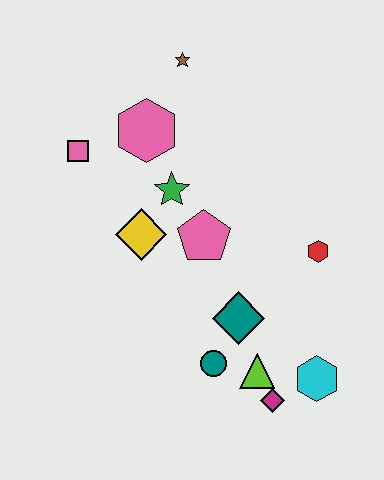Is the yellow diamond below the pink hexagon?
Yes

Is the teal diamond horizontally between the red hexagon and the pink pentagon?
Yes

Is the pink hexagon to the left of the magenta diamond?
Yes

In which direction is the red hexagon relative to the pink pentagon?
The red hexagon is to the right of the pink pentagon.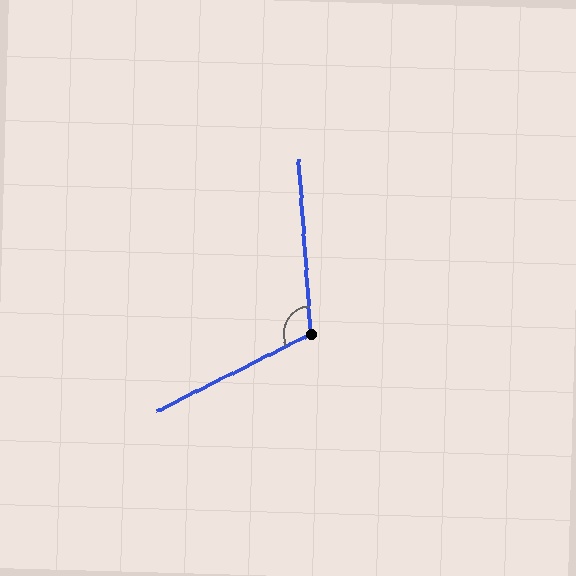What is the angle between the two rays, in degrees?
Approximately 112 degrees.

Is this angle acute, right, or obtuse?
It is obtuse.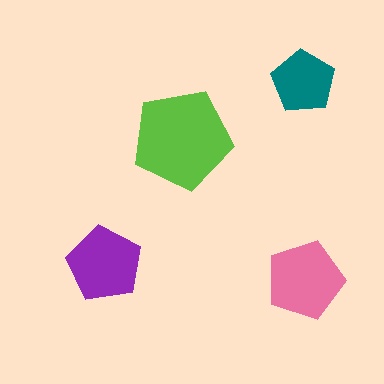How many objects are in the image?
There are 4 objects in the image.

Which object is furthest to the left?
The purple pentagon is leftmost.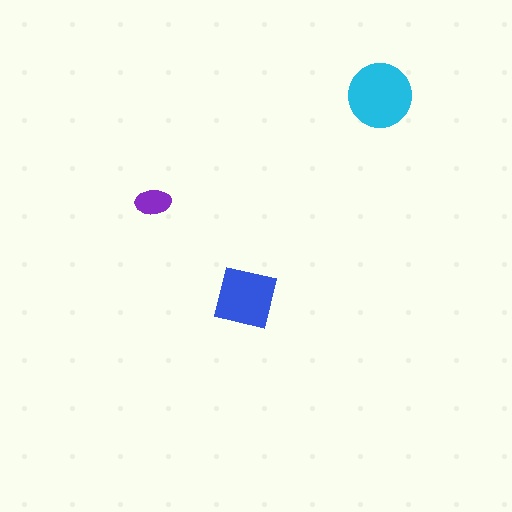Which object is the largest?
The cyan circle.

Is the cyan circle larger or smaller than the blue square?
Larger.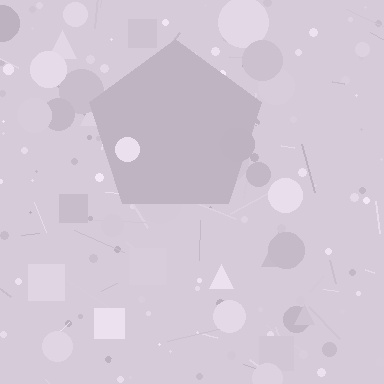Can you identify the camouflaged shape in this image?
The camouflaged shape is a pentagon.